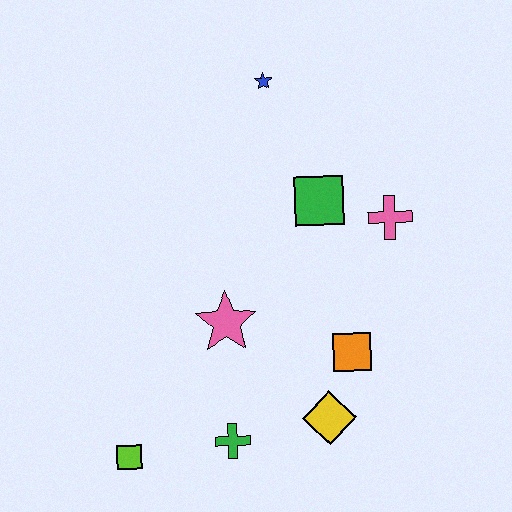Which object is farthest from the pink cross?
The lime square is farthest from the pink cross.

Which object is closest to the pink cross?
The green square is closest to the pink cross.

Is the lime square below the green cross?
Yes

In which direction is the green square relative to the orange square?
The green square is above the orange square.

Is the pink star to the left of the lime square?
No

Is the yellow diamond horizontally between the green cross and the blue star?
No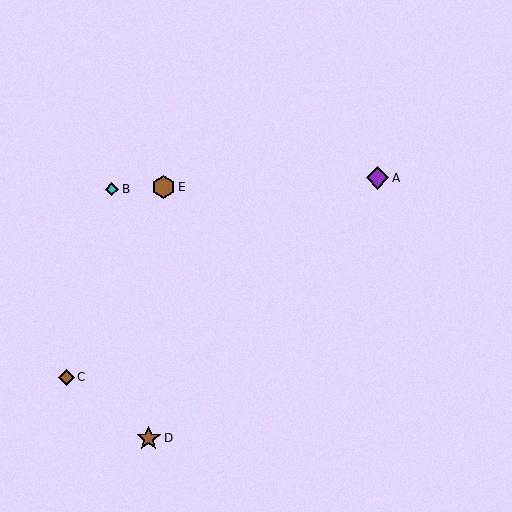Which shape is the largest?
The brown star (labeled D) is the largest.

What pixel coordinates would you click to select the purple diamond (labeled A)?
Click at (377, 178) to select the purple diamond A.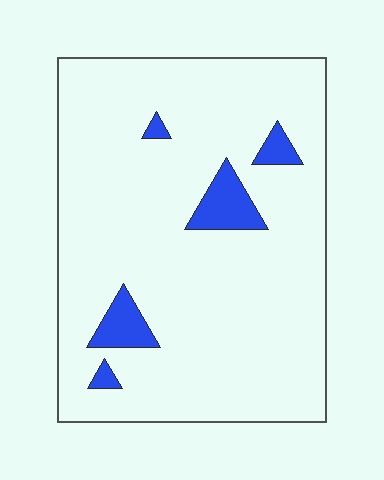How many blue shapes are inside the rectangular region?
5.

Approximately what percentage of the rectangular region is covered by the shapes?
Approximately 10%.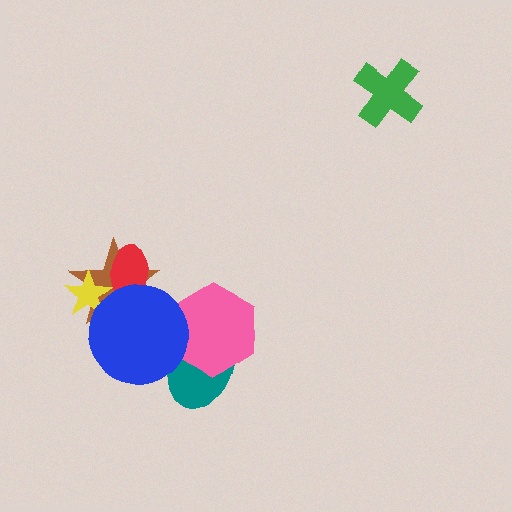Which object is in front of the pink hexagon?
The blue circle is in front of the pink hexagon.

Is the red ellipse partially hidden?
Yes, it is partially covered by another shape.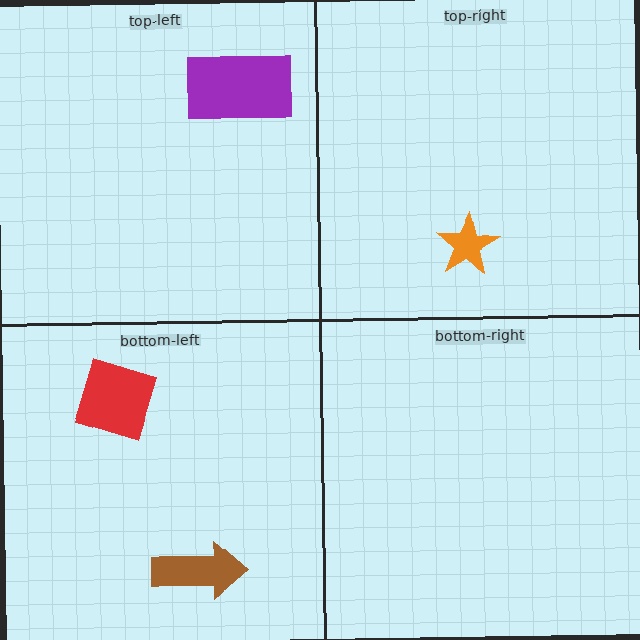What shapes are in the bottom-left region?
The red diamond, the brown arrow.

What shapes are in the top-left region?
The purple rectangle.